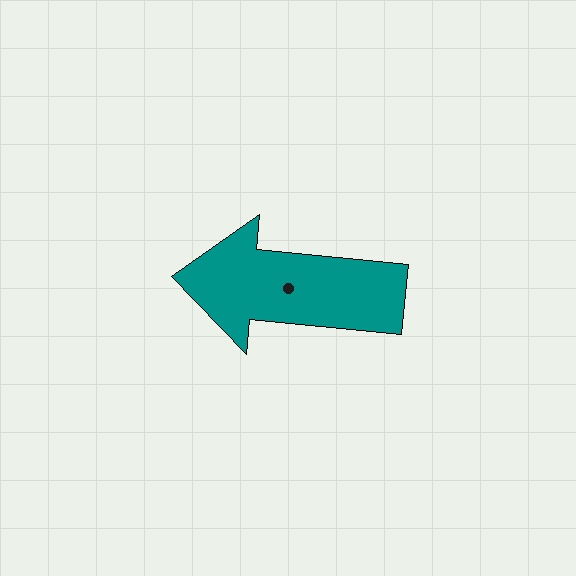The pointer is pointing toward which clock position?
Roughly 9 o'clock.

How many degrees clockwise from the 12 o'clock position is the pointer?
Approximately 276 degrees.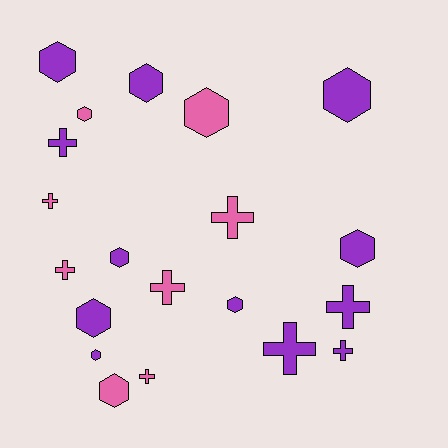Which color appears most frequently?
Purple, with 12 objects.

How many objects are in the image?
There are 20 objects.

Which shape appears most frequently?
Hexagon, with 11 objects.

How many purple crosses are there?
There are 4 purple crosses.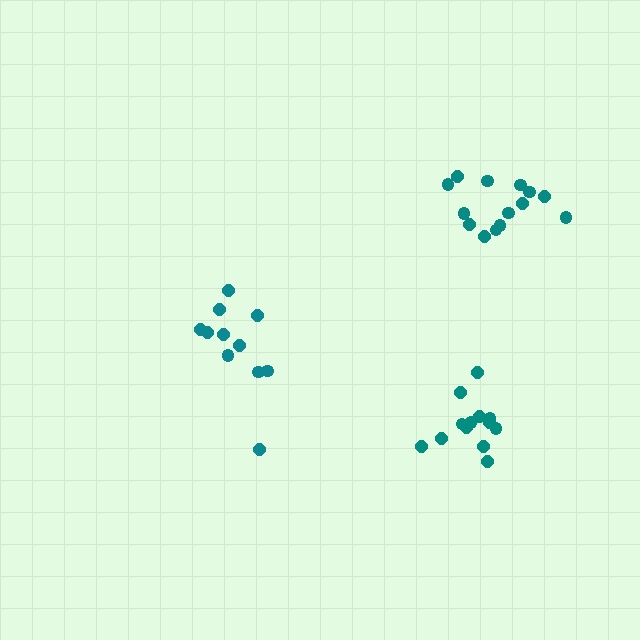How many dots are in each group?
Group 1: 13 dots, Group 2: 14 dots, Group 3: 11 dots (38 total).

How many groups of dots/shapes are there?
There are 3 groups.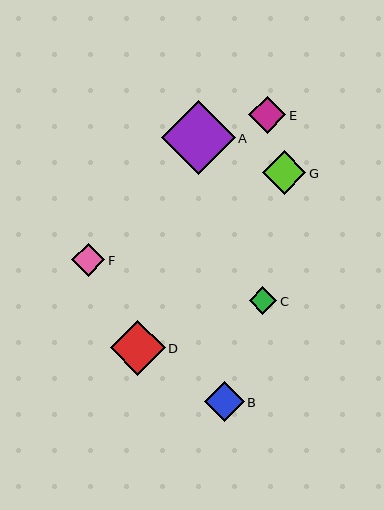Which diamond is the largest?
Diamond A is the largest with a size of approximately 74 pixels.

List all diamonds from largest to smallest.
From largest to smallest: A, D, G, B, E, F, C.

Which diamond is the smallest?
Diamond C is the smallest with a size of approximately 28 pixels.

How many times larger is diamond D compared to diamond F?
Diamond D is approximately 1.6 times the size of diamond F.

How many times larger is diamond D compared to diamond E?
Diamond D is approximately 1.5 times the size of diamond E.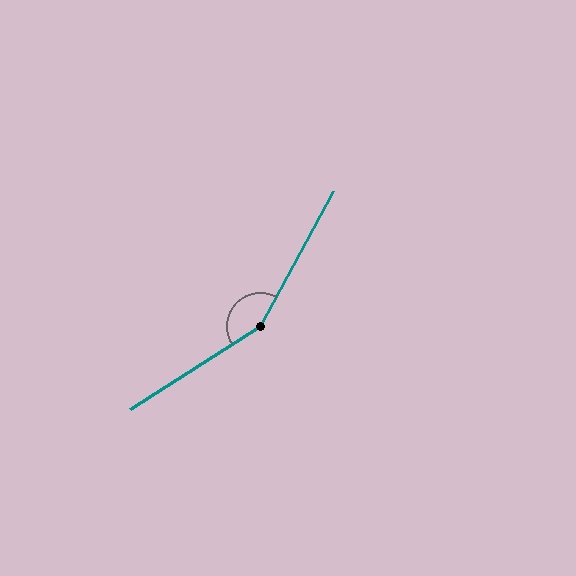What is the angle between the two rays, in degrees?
Approximately 151 degrees.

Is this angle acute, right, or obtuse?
It is obtuse.